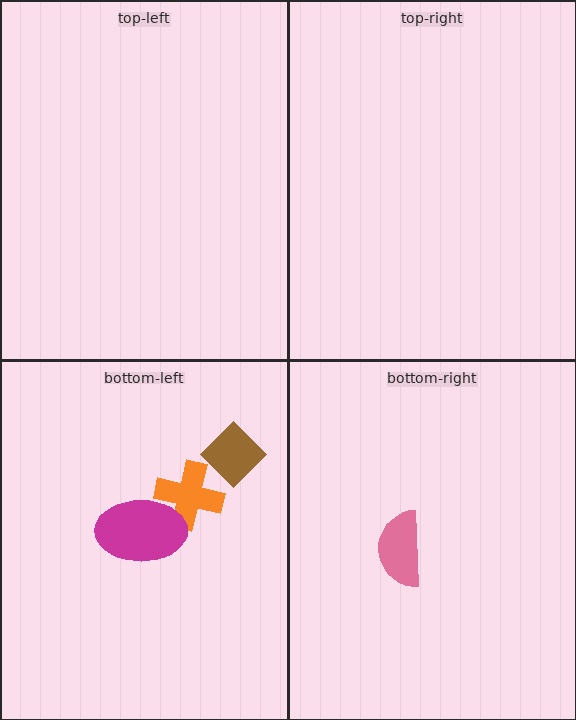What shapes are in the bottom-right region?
The pink semicircle.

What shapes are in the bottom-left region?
The orange cross, the magenta ellipse, the brown diamond.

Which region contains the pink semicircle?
The bottom-right region.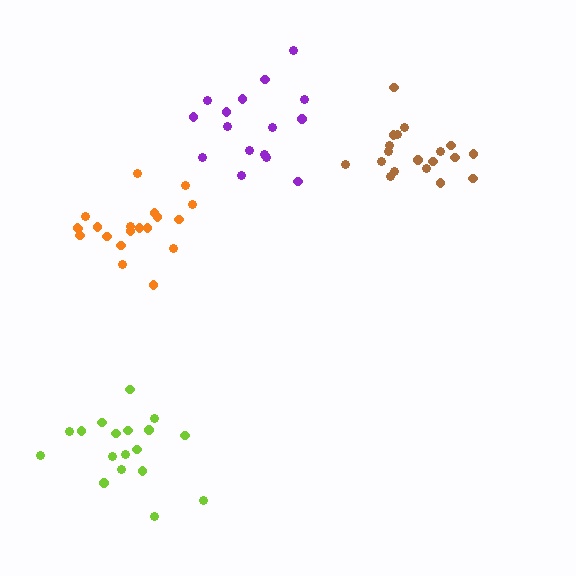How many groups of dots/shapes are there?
There are 4 groups.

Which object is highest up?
The purple cluster is topmost.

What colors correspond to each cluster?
The clusters are colored: brown, orange, purple, lime.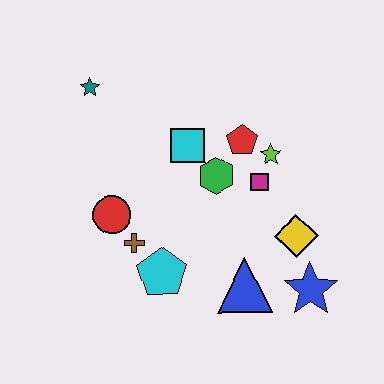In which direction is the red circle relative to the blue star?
The red circle is to the left of the blue star.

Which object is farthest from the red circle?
The blue star is farthest from the red circle.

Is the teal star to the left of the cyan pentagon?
Yes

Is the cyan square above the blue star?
Yes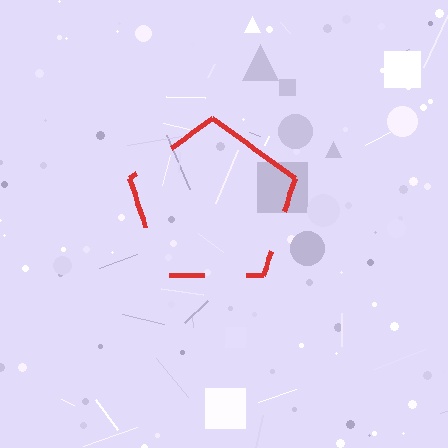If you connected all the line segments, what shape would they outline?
They would outline a pentagon.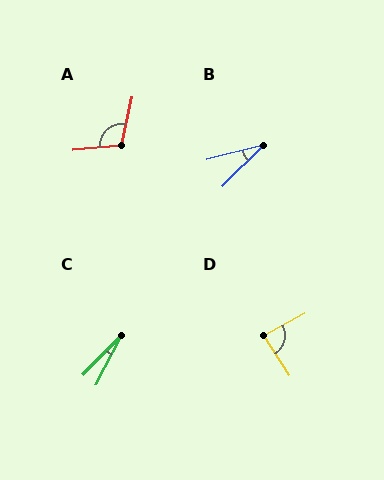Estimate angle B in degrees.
Approximately 30 degrees.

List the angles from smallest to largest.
C (17°), B (30°), D (86°), A (108°).